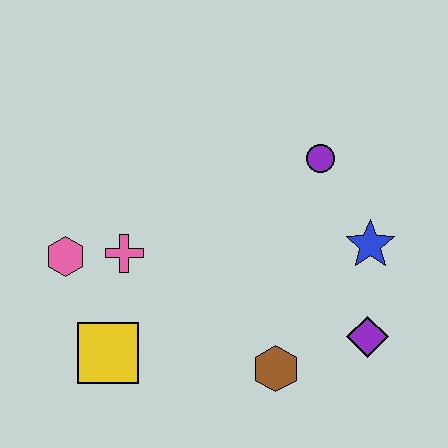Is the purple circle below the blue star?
No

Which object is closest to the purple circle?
The blue star is closest to the purple circle.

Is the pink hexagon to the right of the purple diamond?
No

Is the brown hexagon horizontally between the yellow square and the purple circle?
Yes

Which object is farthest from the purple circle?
The yellow square is farthest from the purple circle.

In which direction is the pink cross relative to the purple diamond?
The pink cross is to the left of the purple diamond.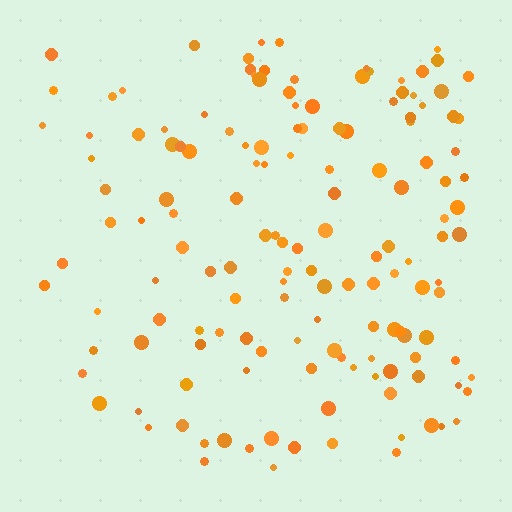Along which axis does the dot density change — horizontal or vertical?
Horizontal.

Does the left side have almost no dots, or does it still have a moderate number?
Still a moderate number, just noticeably fewer than the right.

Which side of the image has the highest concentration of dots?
The right.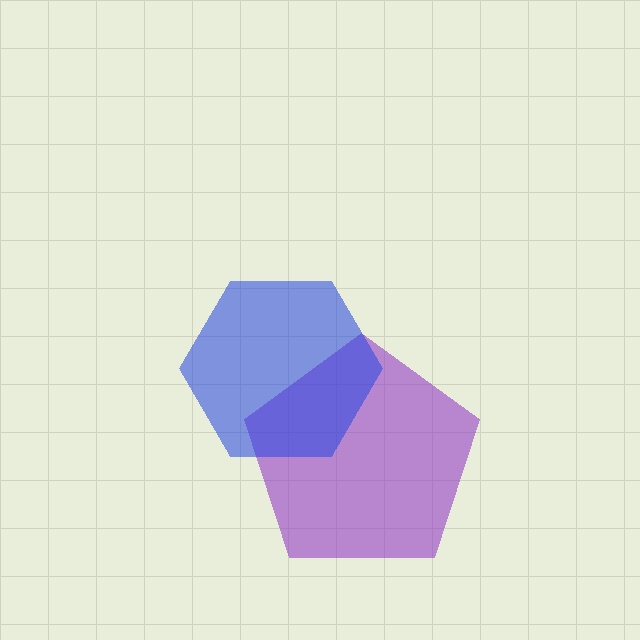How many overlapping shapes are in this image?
There are 2 overlapping shapes in the image.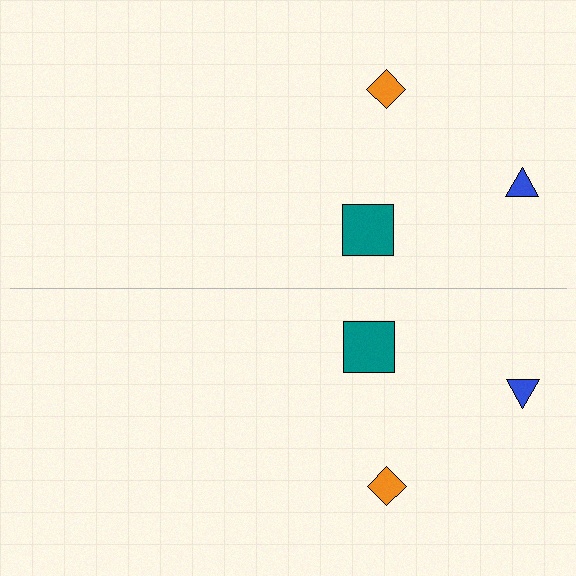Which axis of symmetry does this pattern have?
The pattern has a horizontal axis of symmetry running through the center of the image.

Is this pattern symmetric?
Yes, this pattern has bilateral (reflection) symmetry.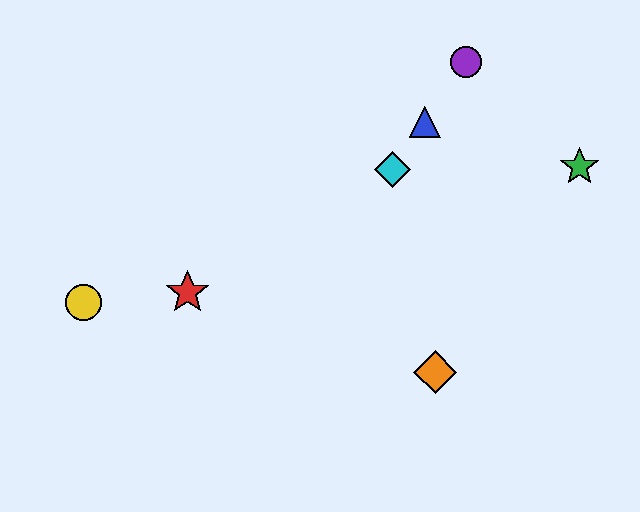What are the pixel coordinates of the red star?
The red star is at (188, 293).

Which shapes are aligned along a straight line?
The blue triangle, the purple circle, the cyan diamond are aligned along a straight line.